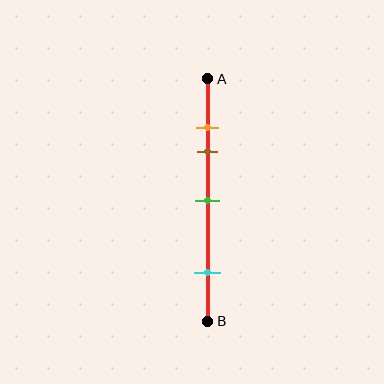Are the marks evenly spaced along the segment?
No, the marks are not evenly spaced.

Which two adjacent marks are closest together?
The orange and brown marks are the closest adjacent pair.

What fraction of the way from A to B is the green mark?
The green mark is approximately 50% (0.5) of the way from A to B.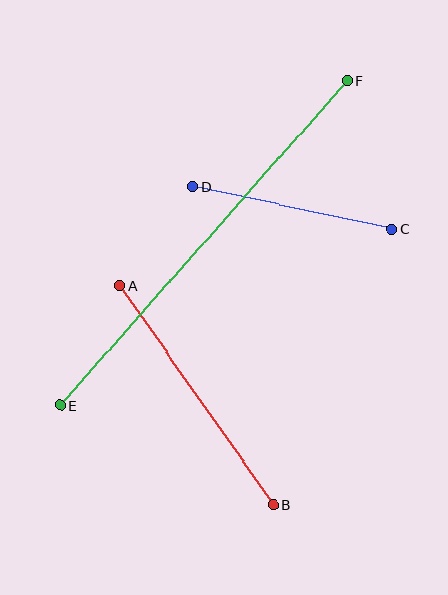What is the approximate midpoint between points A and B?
The midpoint is at approximately (197, 395) pixels.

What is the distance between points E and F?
The distance is approximately 433 pixels.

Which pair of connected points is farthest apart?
Points E and F are farthest apart.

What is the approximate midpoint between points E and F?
The midpoint is at approximately (204, 243) pixels.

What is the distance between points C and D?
The distance is approximately 203 pixels.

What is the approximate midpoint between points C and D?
The midpoint is at approximately (292, 208) pixels.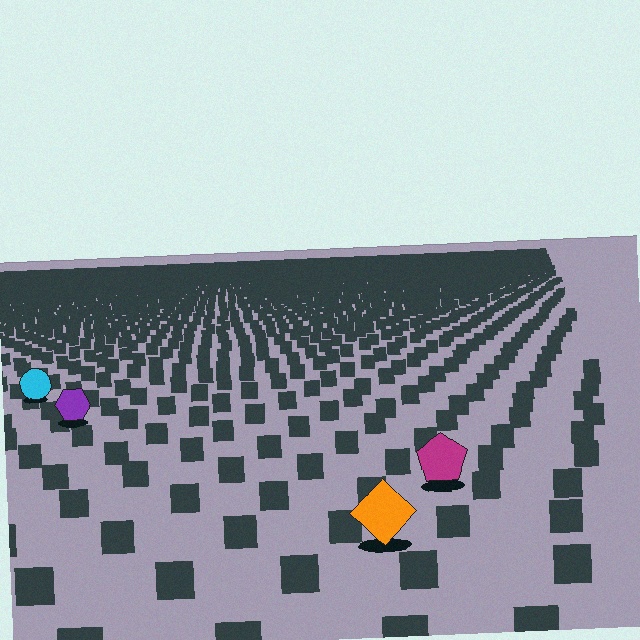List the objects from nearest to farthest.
From nearest to farthest: the orange diamond, the magenta pentagon, the purple hexagon, the cyan circle.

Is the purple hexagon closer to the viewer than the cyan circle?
Yes. The purple hexagon is closer — you can tell from the texture gradient: the ground texture is coarser near it.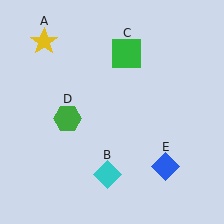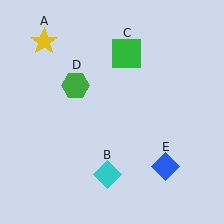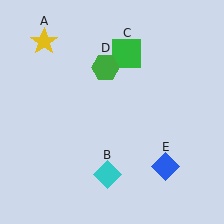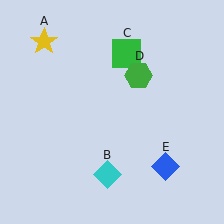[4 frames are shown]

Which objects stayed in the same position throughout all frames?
Yellow star (object A) and cyan diamond (object B) and green square (object C) and blue diamond (object E) remained stationary.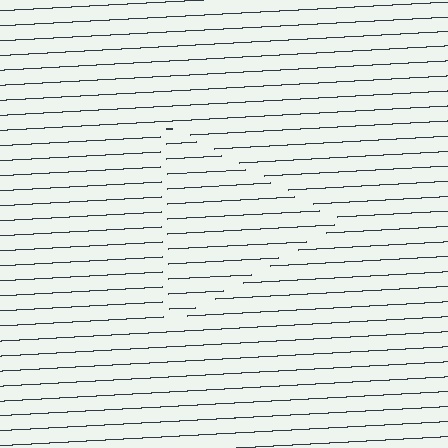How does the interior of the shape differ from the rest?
The interior of the shape contains the same grating, shifted by half a period — the contour is defined by the phase discontinuity where line-ends from the inner and outer gratings abut.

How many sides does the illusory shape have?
3 sides — the line-ends trace a triangle.